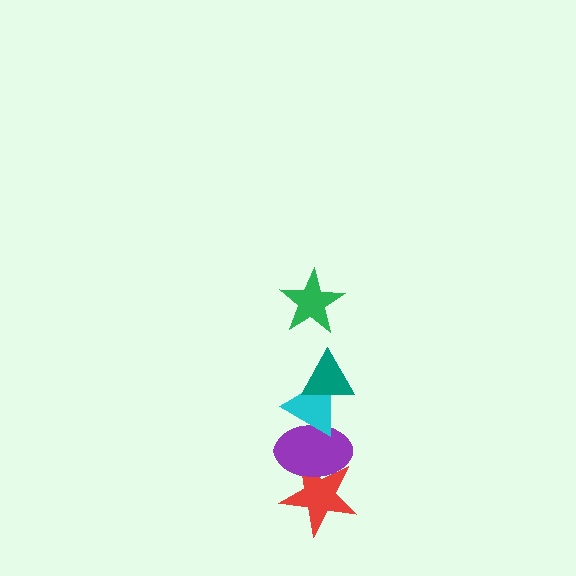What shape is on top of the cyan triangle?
The teal triangle is on top of the cyan triangle.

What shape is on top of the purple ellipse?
The cyan triangle is on top of the purple ellipse.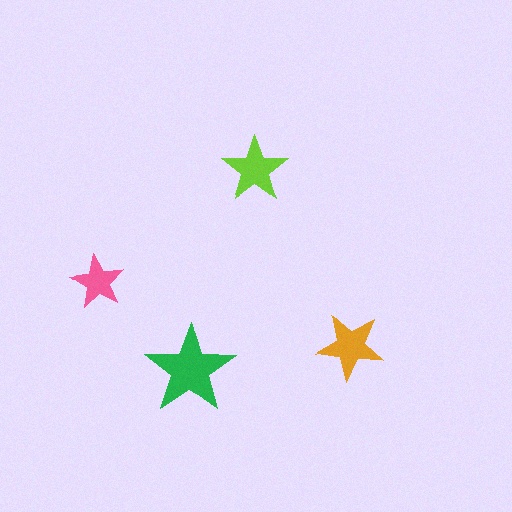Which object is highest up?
The lime star is topmost.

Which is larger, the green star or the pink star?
The green one.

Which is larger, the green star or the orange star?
The green one.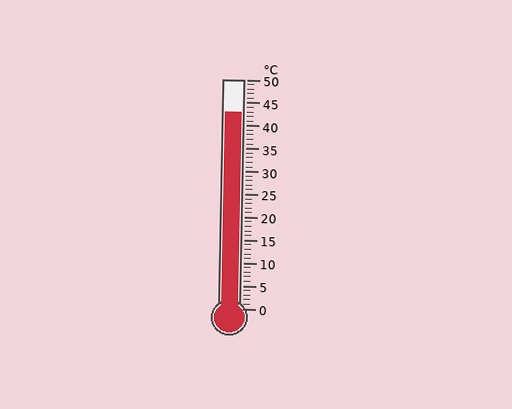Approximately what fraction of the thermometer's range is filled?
The thermometer is filled to approximately 85% of its range.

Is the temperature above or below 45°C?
The temperature is below 45°C.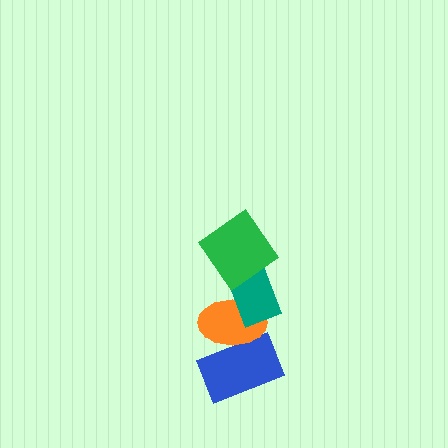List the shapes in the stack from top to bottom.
From top to bottom: the green diamond, the teal rectangle, the orange ellipse, the blue rectangle.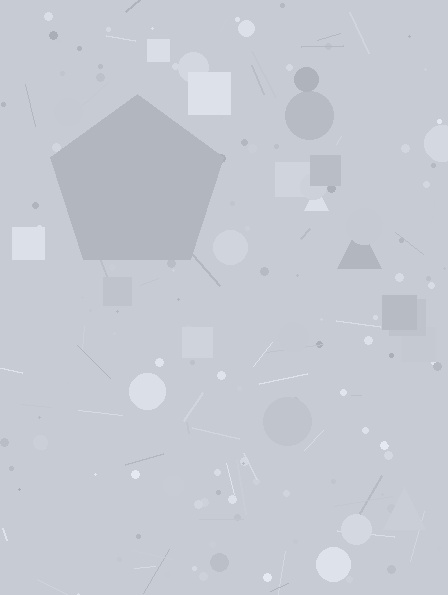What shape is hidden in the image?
A pentagon is hidden in the image.